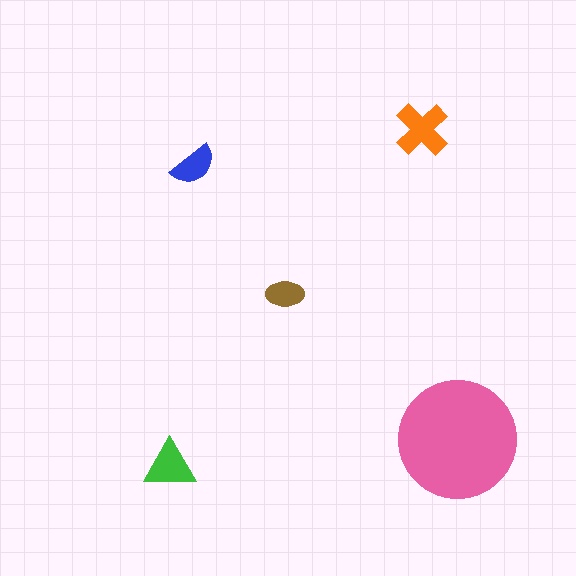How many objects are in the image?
There are 5 objects in the image.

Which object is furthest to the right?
The pink circle is rightmost.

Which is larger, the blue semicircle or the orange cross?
The orange cross.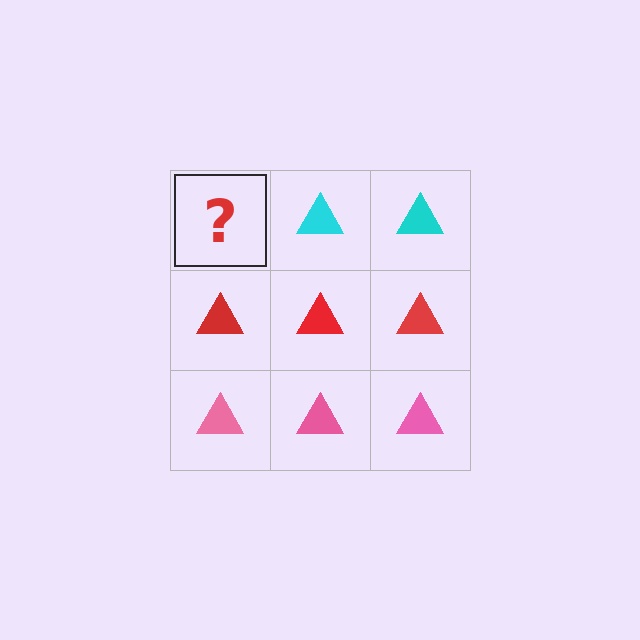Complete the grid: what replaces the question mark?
The question mark should be replaced with a cyan triangle.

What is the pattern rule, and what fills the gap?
The rule is that each row has a consistent color. The gap should be filled with a cyan triangle.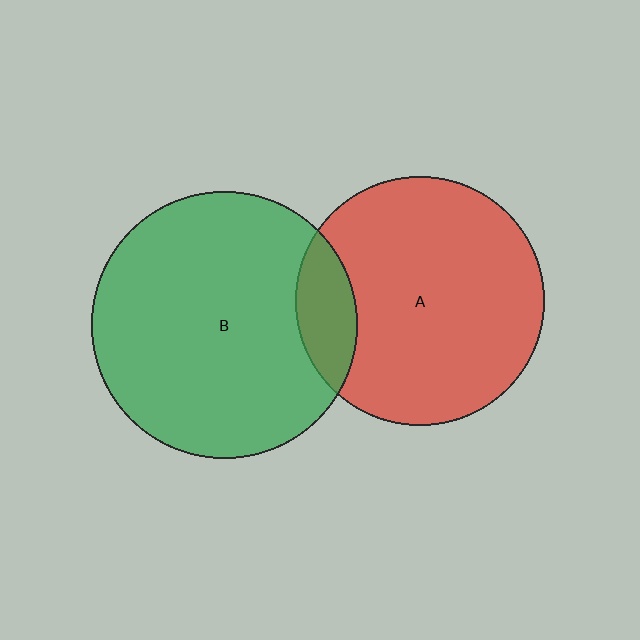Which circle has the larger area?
Circle B (green).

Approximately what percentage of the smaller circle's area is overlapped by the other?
Approximately 15%.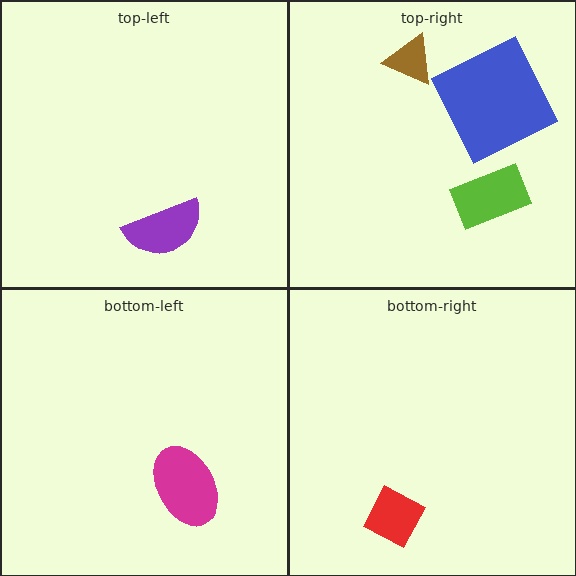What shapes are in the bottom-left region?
The magenta ellipse.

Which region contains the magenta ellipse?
The bottom-left region.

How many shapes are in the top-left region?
1.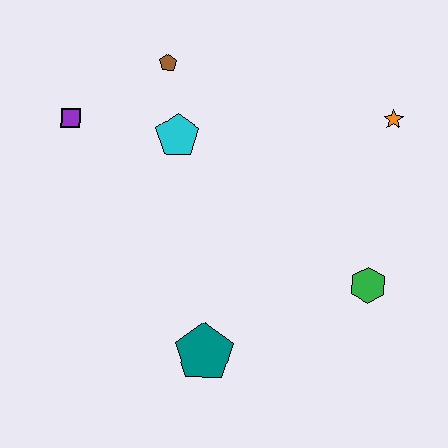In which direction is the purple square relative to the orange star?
The purple square is to the left of the orange star.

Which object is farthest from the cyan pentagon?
The green hexagon is farthest from the cyan pentagon.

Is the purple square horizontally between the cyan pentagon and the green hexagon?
No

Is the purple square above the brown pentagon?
No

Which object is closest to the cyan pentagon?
The brown pentagon is closest to the cyan pentagon.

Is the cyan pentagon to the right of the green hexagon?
No